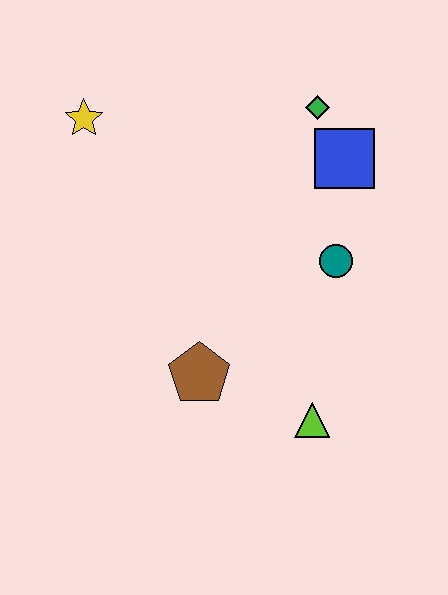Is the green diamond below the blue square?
No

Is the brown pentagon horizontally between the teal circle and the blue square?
No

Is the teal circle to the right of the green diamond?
Yes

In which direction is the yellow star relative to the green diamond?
The yellow star is to the left of the green diamond.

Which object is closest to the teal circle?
The blue square is closest to the teal circle.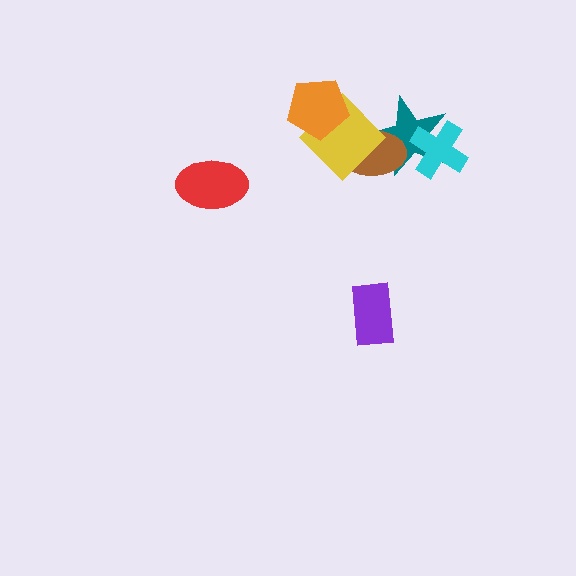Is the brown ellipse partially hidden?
Yes, it is partially covered by another shape.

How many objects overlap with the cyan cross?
1 object overlaps with the cyan cross.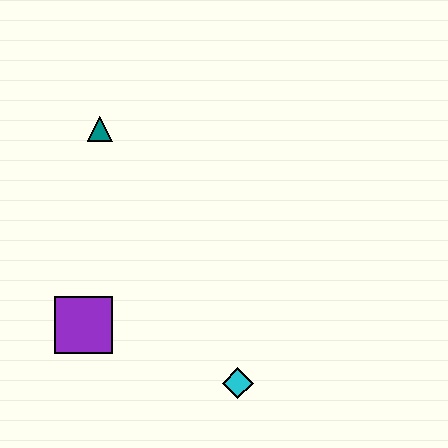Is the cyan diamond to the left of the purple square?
No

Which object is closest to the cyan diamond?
The purple square is closest to the cyan diamond.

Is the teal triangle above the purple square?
Yes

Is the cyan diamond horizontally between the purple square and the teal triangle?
No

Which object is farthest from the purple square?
The teal triangle is farthest from the purple square.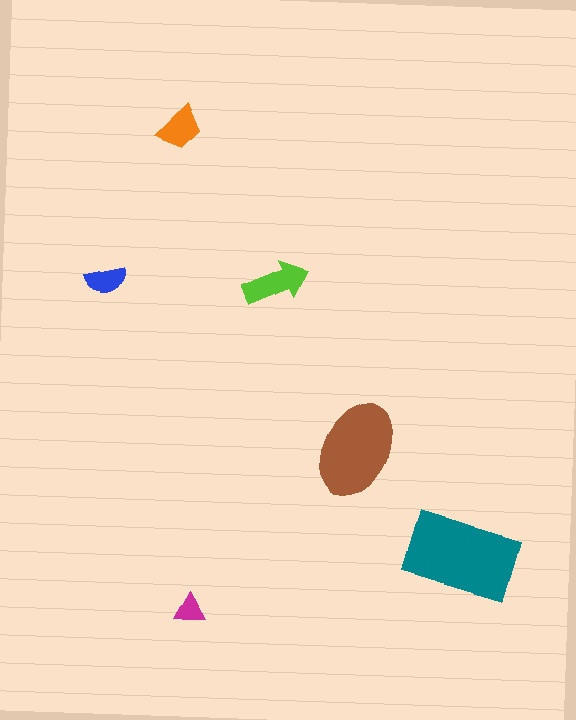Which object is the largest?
The teal rectangle.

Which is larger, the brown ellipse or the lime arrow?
The brown ellipse.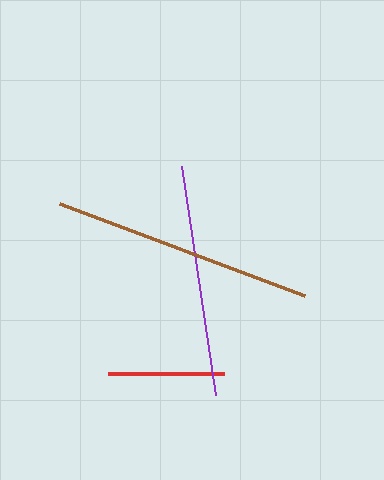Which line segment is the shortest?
The red line is the shortest at approximately 117 pixels.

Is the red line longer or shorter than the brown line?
The brown line is longer than the red line.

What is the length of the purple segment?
The purple segment is approximately 232 pixels long.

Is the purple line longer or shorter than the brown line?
The brown line is longer than the purple line.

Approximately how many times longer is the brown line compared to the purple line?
The brown line is approximately 1.1 times the length of the purple line.